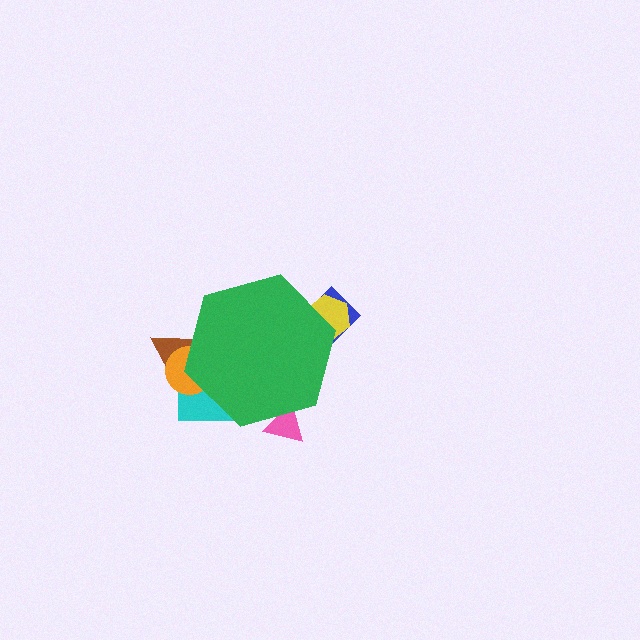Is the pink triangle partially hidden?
Yes, the pink triangle is partially hidden behind the green hexagon.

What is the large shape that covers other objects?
A green hexagon.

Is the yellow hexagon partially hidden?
Yes, the yellow hexagon is partially hidden behind the green hexagon.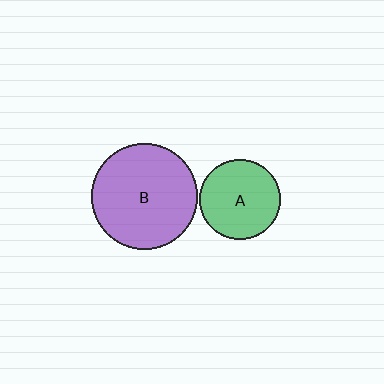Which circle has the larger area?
Circle B (purple).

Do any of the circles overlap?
No, none of the circles overlap.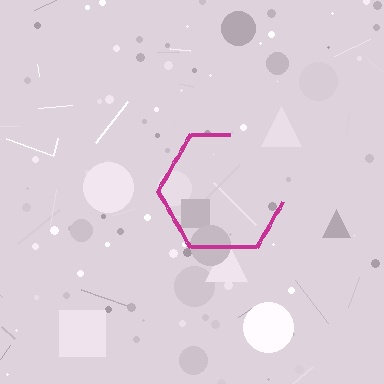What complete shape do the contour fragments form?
The contour fragments form a hexagon.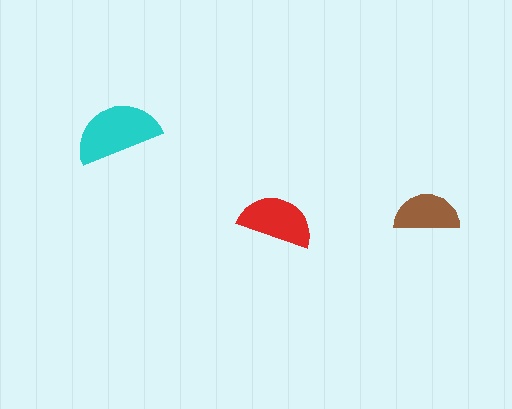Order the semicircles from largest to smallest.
the cyan one, the red one, the brown one.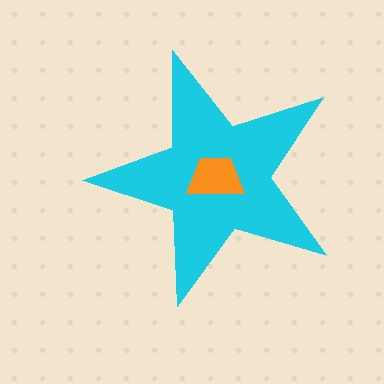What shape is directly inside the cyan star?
The orange trapezoid.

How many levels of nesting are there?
2.